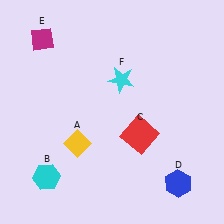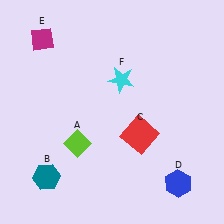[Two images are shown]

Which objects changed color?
A changed from yellow to lime. B changed from cyan to teal.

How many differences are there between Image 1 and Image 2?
There are 2 differences between the two images.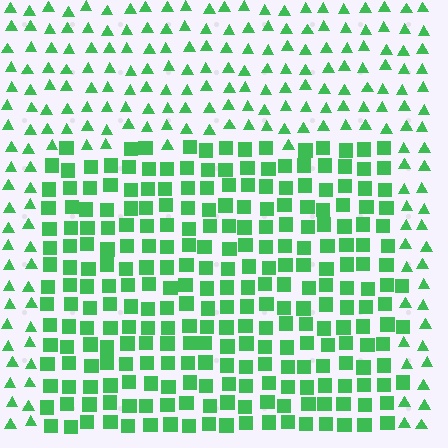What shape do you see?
I see a rectangle.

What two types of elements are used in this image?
The image uses squares inside the rectangle region and triangles outside it.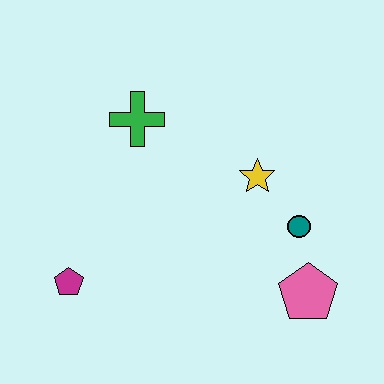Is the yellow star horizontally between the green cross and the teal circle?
Yes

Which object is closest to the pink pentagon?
The teal circle is closest to the pink pentagon.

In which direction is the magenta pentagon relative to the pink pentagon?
The magenta pentagon is to the left of the pink pentagon.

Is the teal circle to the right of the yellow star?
Yes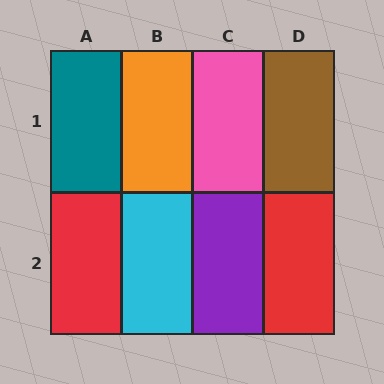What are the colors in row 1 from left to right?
Teal, orange, pink, brown.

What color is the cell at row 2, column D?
Red.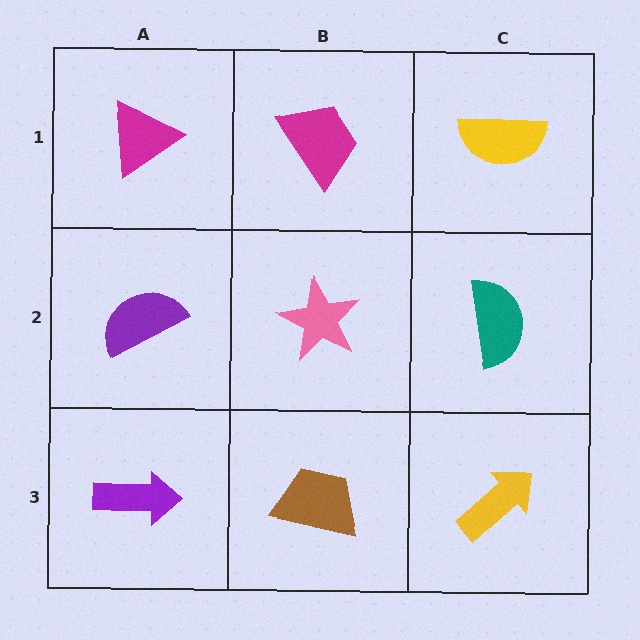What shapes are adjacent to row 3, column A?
A purple semicircle (row 2, column A), a brown trapezoid (row 3, column B).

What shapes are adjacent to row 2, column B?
A magenta trapezoid (row 1, column B), a brown trapezoid (row 3, column B), a purple semicircle (row 2, column A), a teal semicircle (row 2, column C).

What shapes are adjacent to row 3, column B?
A pink star (row 2, column B), a purple arrow (row 3, column A), a yellow arrow (row 3, column C).